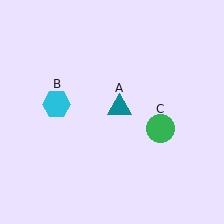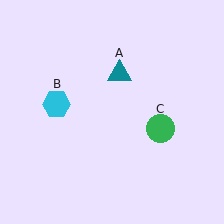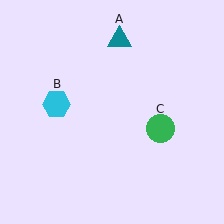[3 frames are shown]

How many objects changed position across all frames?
1 object changed position: teal triangle (object A).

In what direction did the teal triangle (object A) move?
The teal triangle (object A) moved up.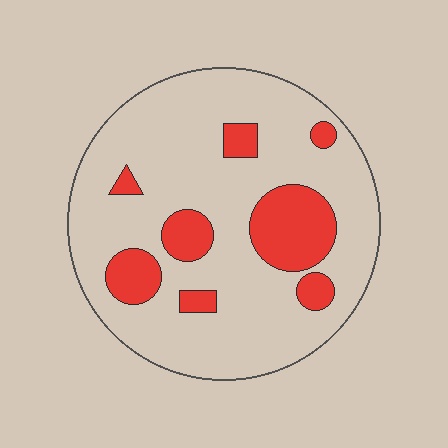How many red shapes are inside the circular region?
8.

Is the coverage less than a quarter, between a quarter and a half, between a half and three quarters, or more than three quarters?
Less than a quarter.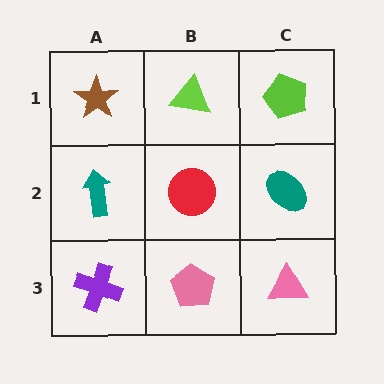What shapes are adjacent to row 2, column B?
A lime triangle (row 1, column B), a pink pentagon (row 3, column B), a teal arrow (row 2, column A), a teal ellipse (row 2, column C).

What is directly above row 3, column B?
A red circle.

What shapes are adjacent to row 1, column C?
A teal ellipse (row 2, column C), a lime triangle (row 1, column B).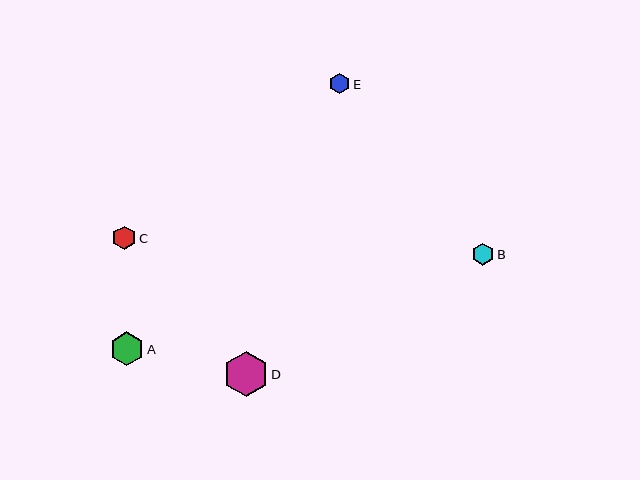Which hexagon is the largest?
Hexagon D is the largest with a size of approximately 45 pixels.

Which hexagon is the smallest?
Hexagon E is the smallest with a size of approximately 20 pixels.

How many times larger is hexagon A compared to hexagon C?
Hexagon A is approximately 1.4 times the size of hexagon C.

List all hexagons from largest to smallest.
From largest to smallest: D, A, C, B, E.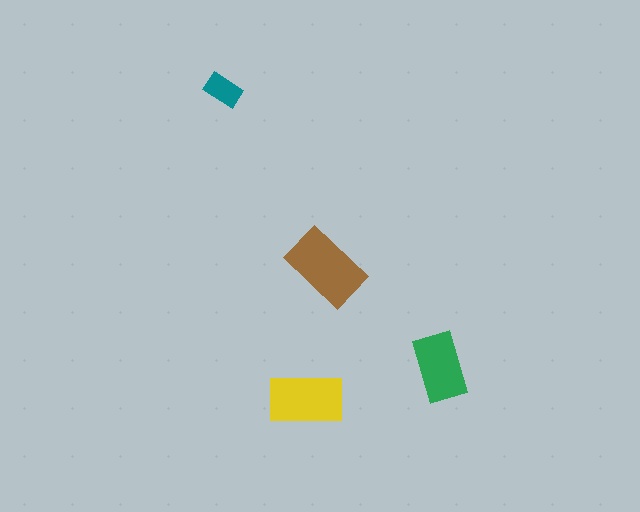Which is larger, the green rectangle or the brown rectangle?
The brown one.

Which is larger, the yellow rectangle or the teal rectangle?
The yellow one.